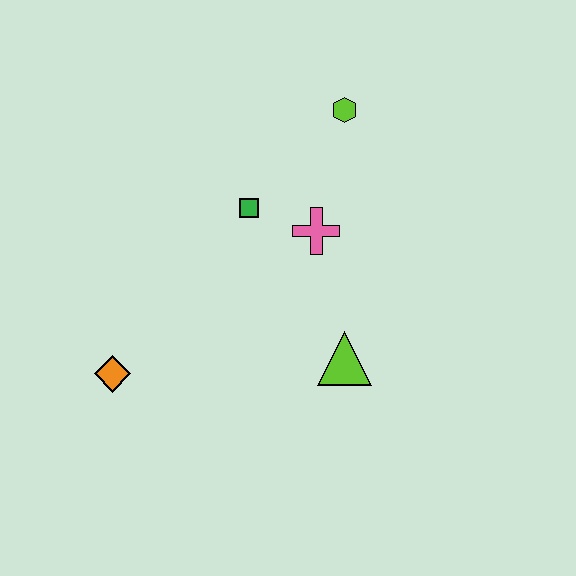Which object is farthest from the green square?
The orange diamond is farthest from the green square.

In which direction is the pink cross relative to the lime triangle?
The pink cross is above the lime triangle.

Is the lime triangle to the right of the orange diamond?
Yes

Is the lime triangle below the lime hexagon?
Yes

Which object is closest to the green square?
The pink cross is closest to the green square.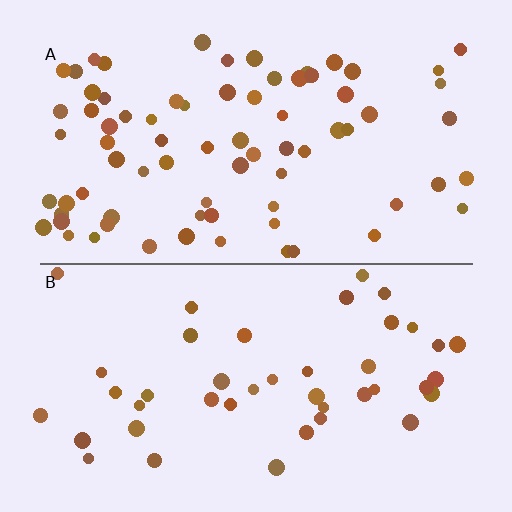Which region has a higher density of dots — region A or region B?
A (the top).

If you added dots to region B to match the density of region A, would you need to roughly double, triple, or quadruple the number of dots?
Approximately double.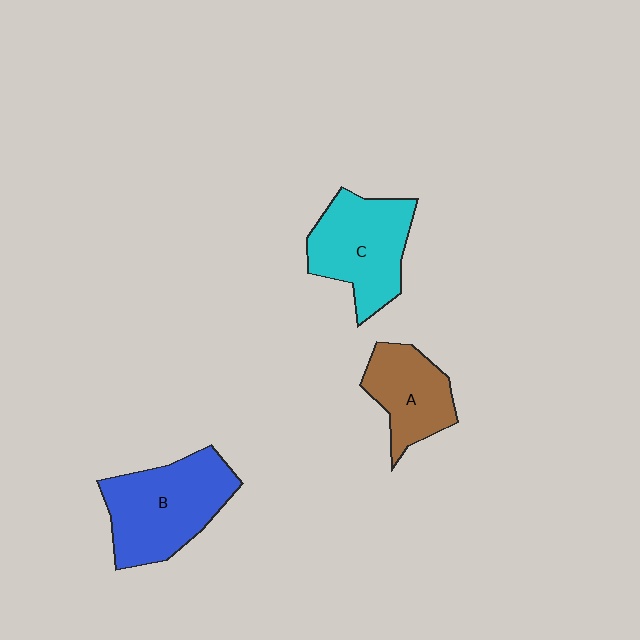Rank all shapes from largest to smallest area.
From largest to smallest: B (blue), C (cyan), A (brown).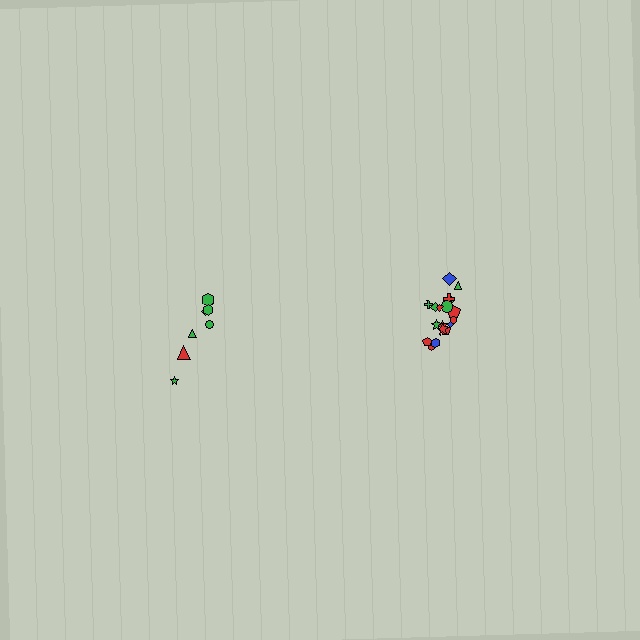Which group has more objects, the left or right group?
The right group.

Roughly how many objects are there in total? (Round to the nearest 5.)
Roughly 25 objects in total.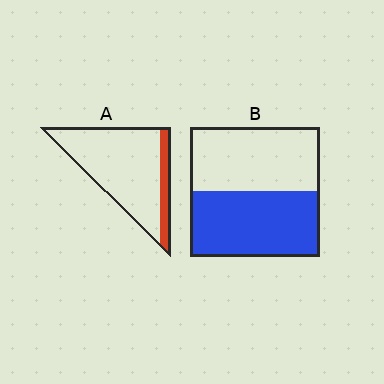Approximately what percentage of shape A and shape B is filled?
A is approximately 15% and B is approximately 50%.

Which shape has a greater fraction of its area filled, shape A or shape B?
Shape B.